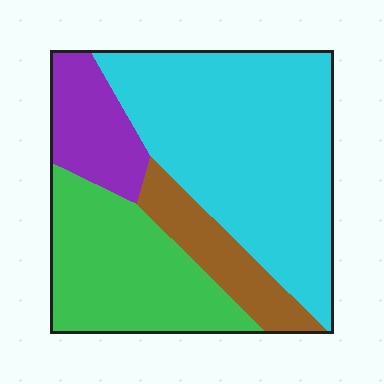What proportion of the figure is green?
Green covers 27% of the figure.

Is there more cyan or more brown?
Cyan.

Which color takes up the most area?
Cyan, at roughly 50%.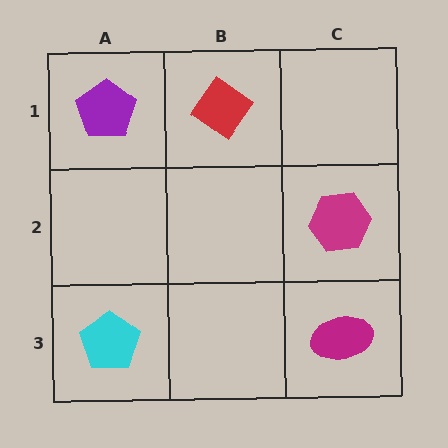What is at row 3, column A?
A cyan pentagon.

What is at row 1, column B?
A red diamond.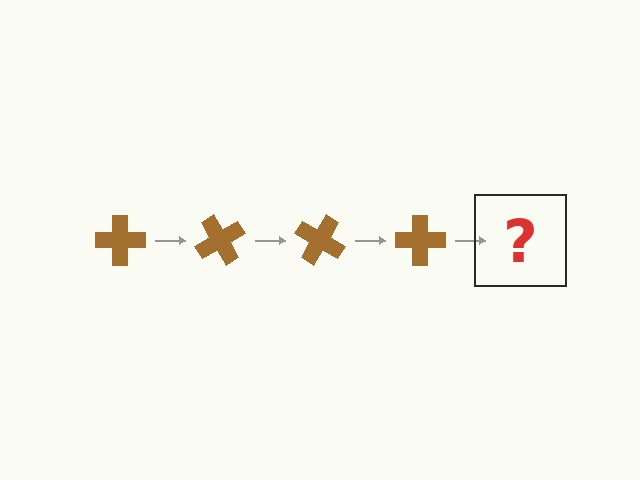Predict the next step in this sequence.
The next step is a brown cross rotated 240 degrees.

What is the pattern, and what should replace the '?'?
The pattern is that the cross rotates 60 degrees each step. The '?' should be a brown cross rotated 240 degrees.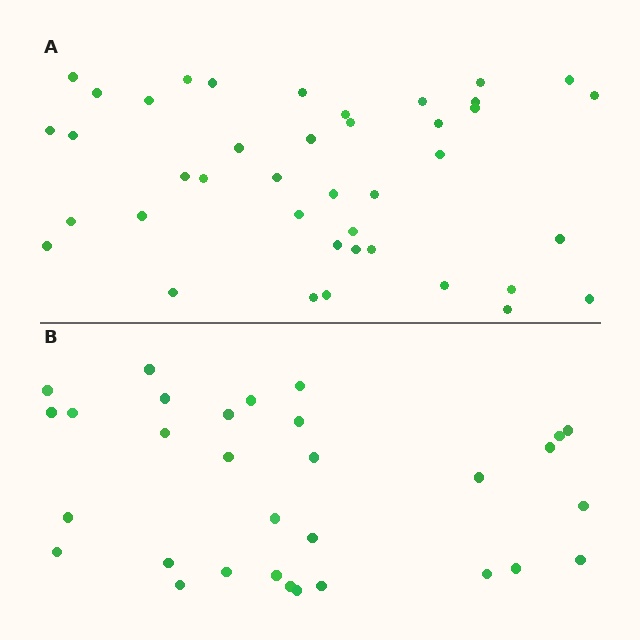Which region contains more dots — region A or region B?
Region A (the top region) has more dots.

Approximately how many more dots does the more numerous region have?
Region A has roughly 10 or so more dots than region B.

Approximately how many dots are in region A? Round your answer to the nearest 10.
About 40 dots. (The exact count is 41, which rounds to 40.)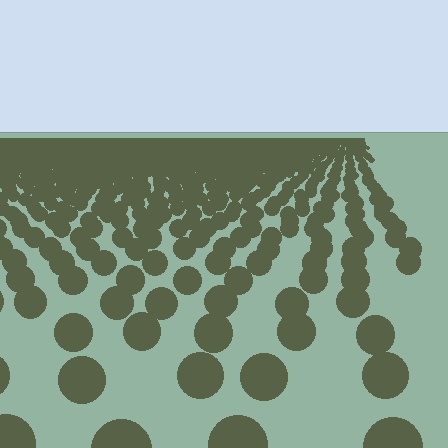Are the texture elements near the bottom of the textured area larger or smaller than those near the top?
Larger. Near the bottom, elements are closer to the viewer and appear at a bigger on-screen size.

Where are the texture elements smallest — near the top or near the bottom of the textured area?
Near the top.